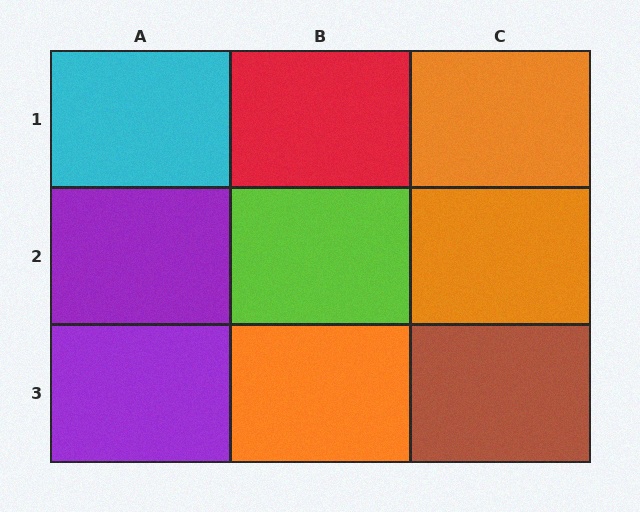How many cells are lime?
1 cell is lime.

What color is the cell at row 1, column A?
Cyan.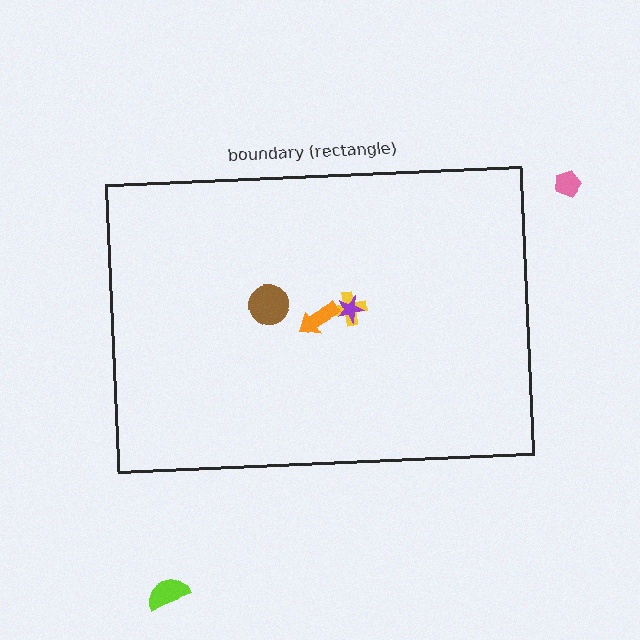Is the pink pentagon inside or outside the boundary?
Outside.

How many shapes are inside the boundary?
4 inside, 2 outside.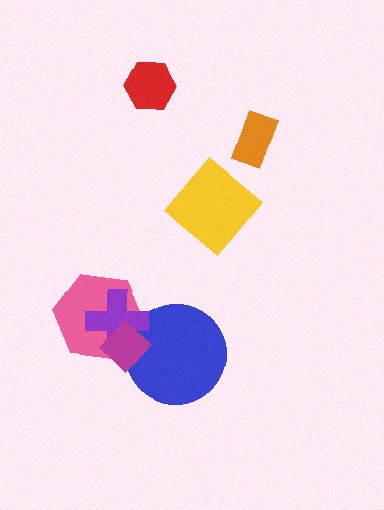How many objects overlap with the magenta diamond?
3 objects overlap with the magenta diamond.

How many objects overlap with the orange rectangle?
0 objects overlap with the orange rectangle.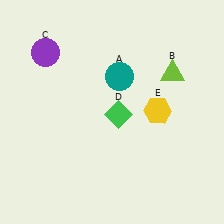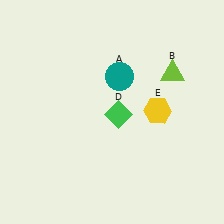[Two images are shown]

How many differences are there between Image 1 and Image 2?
There is 1 difference between the two images.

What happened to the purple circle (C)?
The purple circle (C) was removed in Image 2. It was in the top-left area of Image 1.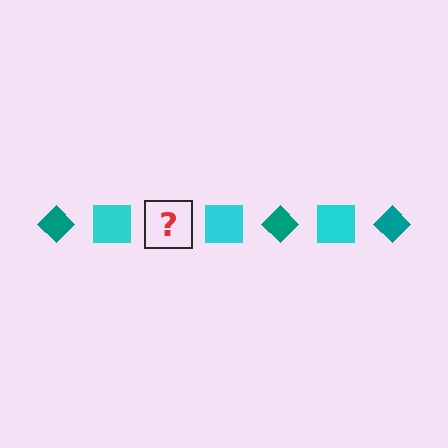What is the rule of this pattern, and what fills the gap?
The rule is that the pattern alternates between teal diamond and cyan square. The gap should be filled with a teal diamond.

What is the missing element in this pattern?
The missing element is a teal diamond.